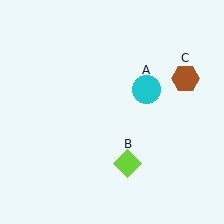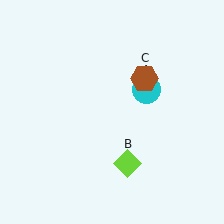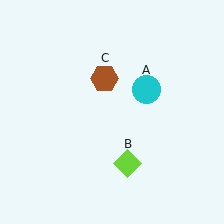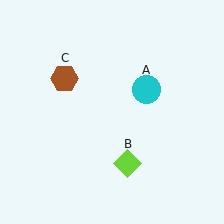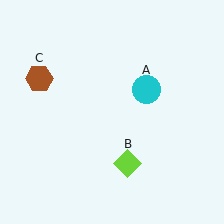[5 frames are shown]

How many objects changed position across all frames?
1 object changed position: brown hexagon (object C).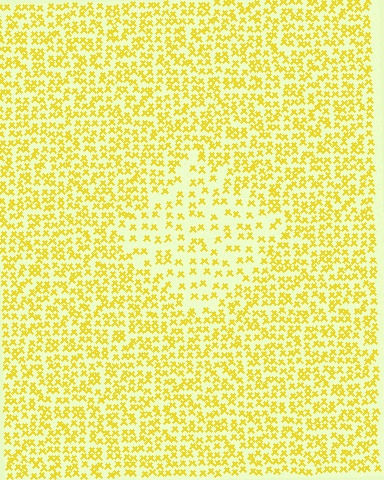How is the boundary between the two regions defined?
The boundary is defined by a change in element density (approximately 1.9x ratio). All elements are the same color, size, and shape.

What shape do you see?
I see a diamond.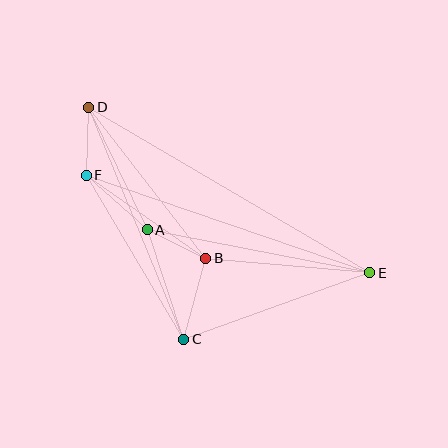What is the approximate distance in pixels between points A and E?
The distance between A and E is approximately 226 pixels.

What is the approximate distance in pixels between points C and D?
The distance between C and D is approximately 251 pixels.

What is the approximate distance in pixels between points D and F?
The distance between D and F is approximately 68 pixels.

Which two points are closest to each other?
Points A and B are closest to each other.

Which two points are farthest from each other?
Points D and E are farthest from each other.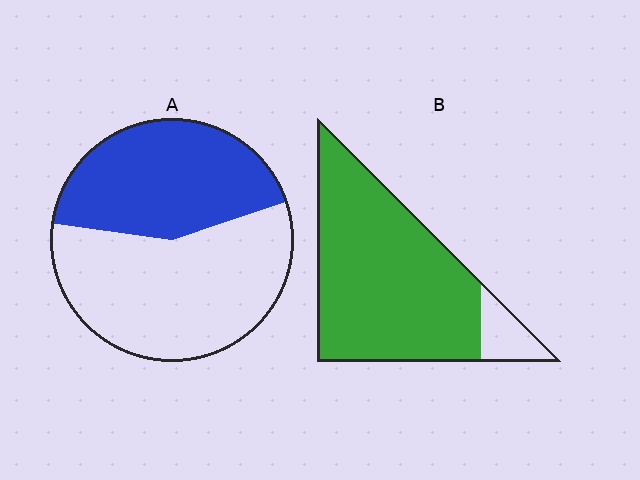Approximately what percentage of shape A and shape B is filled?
A is approximately 45% and B is approximately 90%.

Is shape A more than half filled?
No.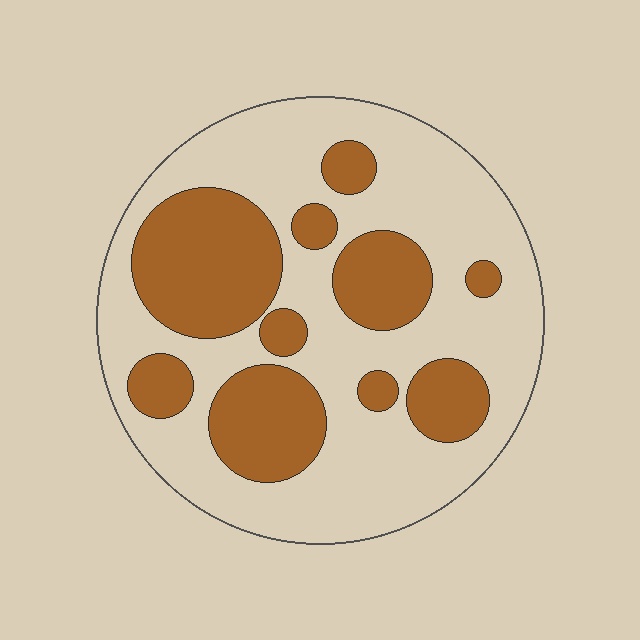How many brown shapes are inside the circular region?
10.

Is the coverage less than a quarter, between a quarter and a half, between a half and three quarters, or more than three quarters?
Between a quarter and a half.